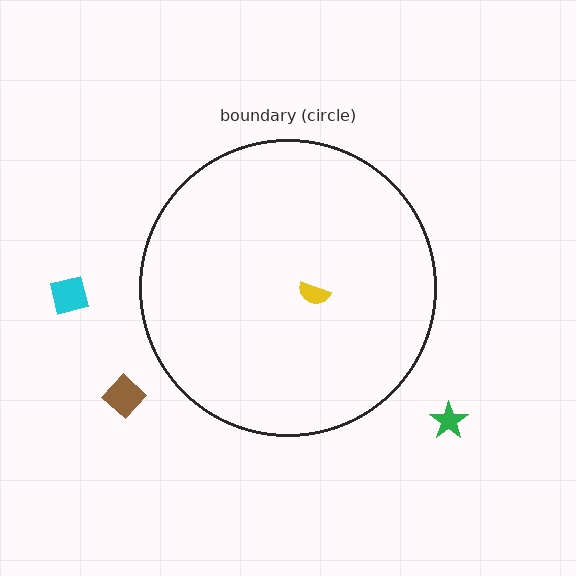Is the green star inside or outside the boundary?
Outside.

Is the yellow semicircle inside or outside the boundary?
Inside.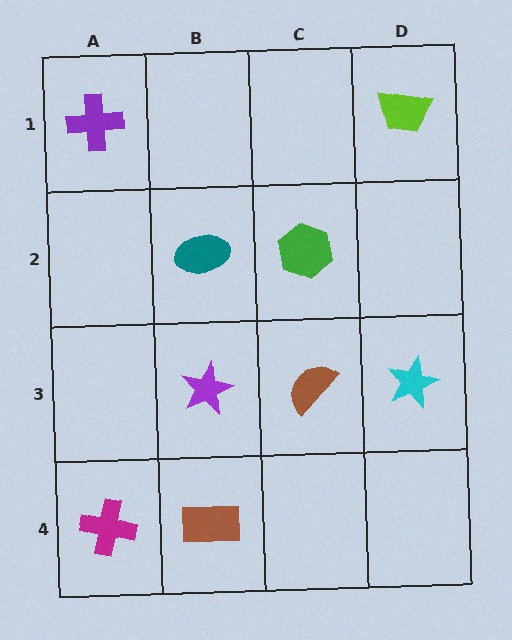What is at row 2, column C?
A green hexagon.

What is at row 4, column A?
A magenta cross.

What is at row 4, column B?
A brown rectangle.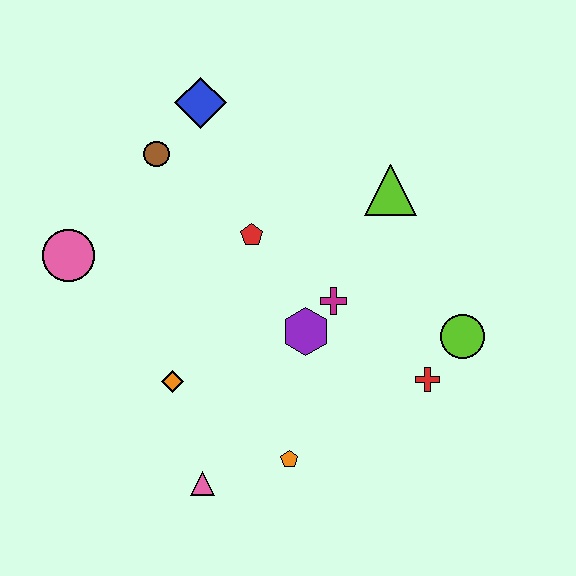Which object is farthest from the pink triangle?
The blue diamond is farthest from the pink triangle.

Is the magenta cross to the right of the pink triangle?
Yes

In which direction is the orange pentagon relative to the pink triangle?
The orange pentagon is to the right of the pink triangle.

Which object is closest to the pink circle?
The brown circle is closest to the pink circle.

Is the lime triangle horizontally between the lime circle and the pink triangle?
Yes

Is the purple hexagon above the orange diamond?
Yes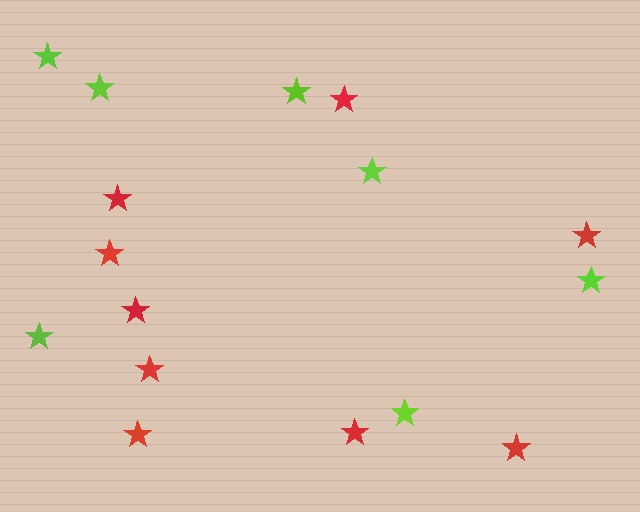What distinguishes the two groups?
There are 2 groups: one group of red stars (9) and one group of lime stars (7).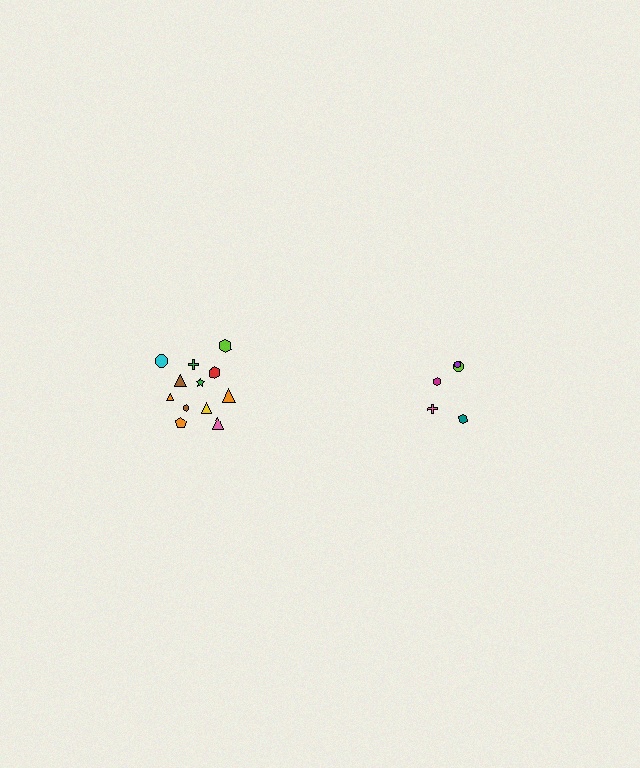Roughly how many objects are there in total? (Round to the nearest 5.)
Roughly 15 objects in total.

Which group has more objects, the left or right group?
The left group.